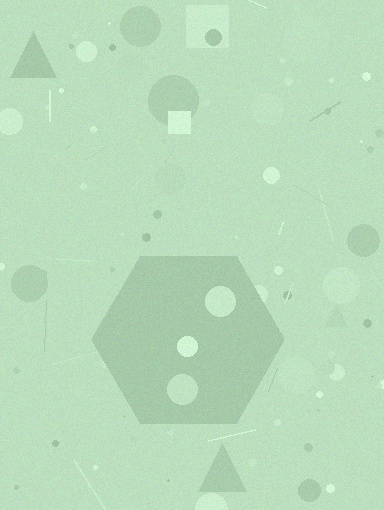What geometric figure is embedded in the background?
A hexagon is embedded in the background.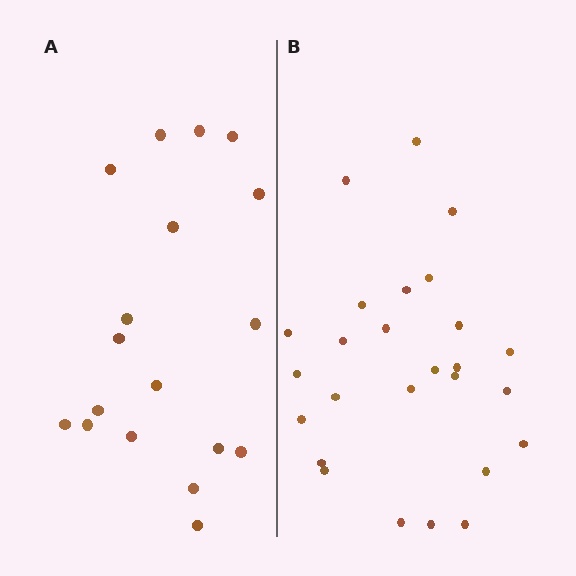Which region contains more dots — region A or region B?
Region B (the right region) has more dots.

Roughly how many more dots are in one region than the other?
Region B has roughly 8 or so more dots than region A.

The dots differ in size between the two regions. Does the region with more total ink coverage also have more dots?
No. Region A has more total ink coverage because its dots are larger, but region B actually contains more individual dots. Total area can be misleading — the number of items is what matters here.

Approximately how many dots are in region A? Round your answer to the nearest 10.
About 20 dots. (The exact count is 18, which rounds to 20.)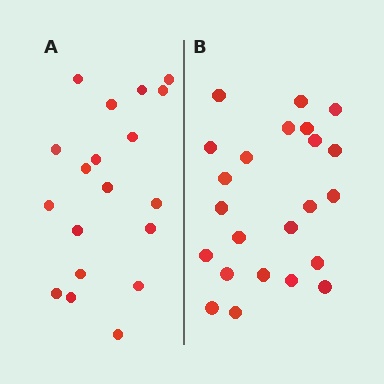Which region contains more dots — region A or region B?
Region B (the right region) has more dots.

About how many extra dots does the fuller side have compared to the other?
Region B has about 4 more dots than region A.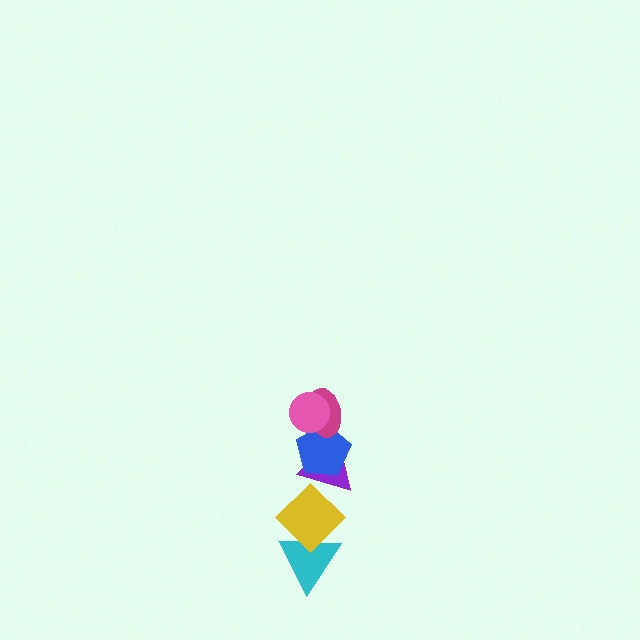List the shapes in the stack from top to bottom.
From top to bottom: the pink circle, the magenta ellipse, the blue pentagon, the purple triangle, the yellow diamond, the cyan triangle.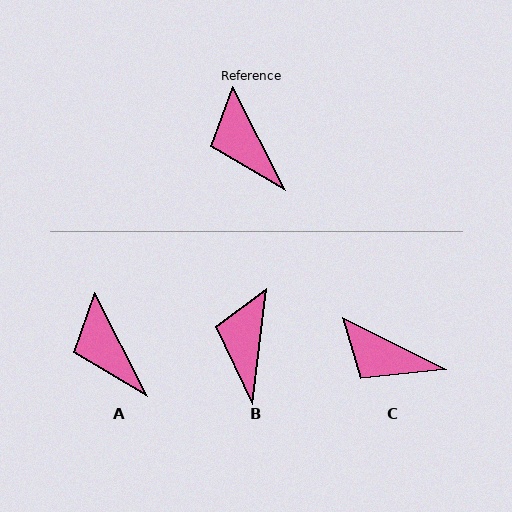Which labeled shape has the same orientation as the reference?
A.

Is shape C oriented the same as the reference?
No, it is off by about 37 degrees.